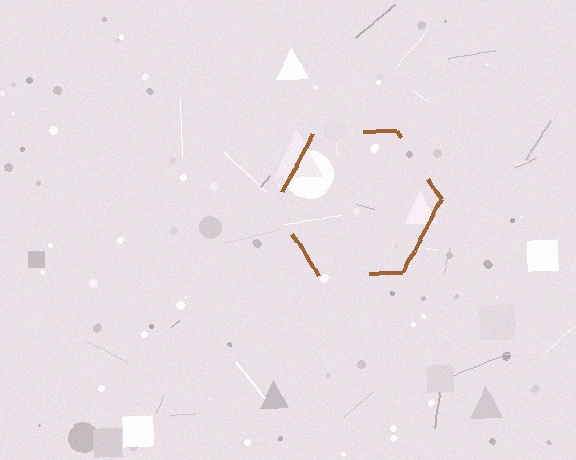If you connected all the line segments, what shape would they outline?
They would outline a hexagon.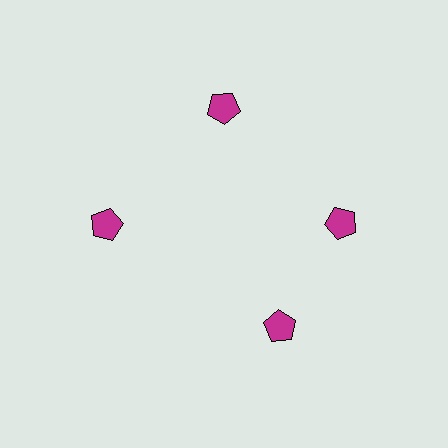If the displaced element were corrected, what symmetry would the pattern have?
It would have 4-fold rotational symmetry — the pattern would map onto itself every 90 degrees.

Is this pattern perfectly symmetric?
No. The 4 magenta pentagons are arranged in a ring, but one element near the 6 o'clock position is rotated out of alignment along the ring, breaking the 4-fold rotational symmetry.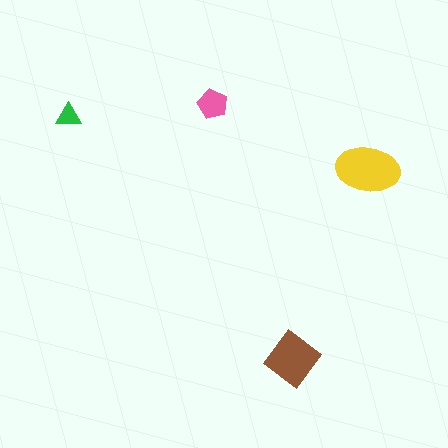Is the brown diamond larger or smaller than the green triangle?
Larger.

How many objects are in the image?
There are 4 objects in the image.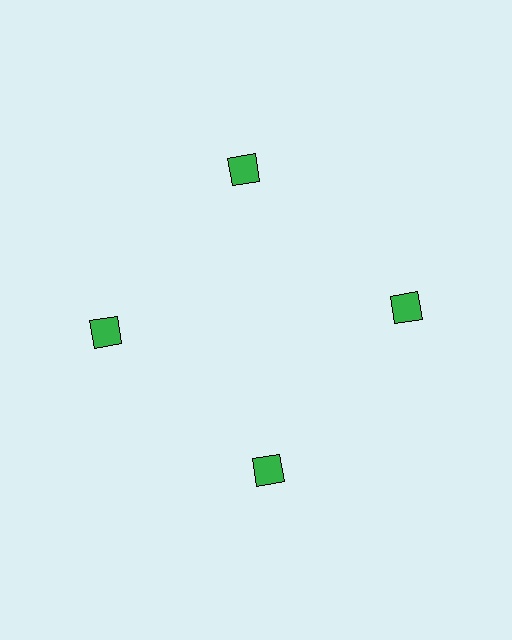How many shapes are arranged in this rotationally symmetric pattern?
There are 4 shapes, arranged in 4 groups of 1.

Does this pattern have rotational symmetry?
Yes, this pattern has 4-fold rotational symmetry. It looks the same after rotating 90 degrees around the center.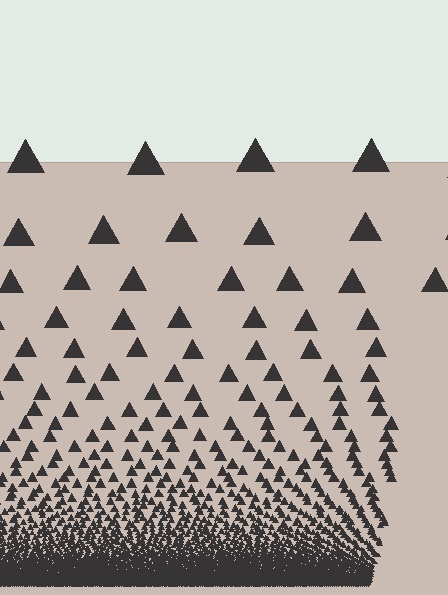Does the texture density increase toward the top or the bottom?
Density increases toward the bottom.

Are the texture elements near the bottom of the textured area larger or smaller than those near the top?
Smaller. The gradient is inverted — elements near the bottom are smaller and denser.